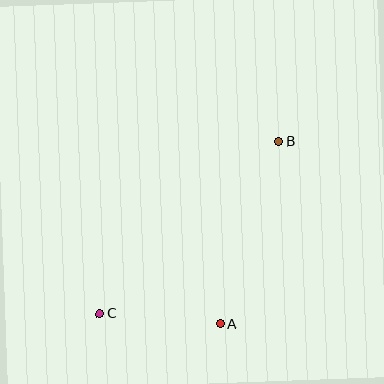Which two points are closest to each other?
Points A and C are closest to each other.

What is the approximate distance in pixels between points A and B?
The distance between A and B is approximately 191 pixels.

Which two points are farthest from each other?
Points B and C are farthest from each other.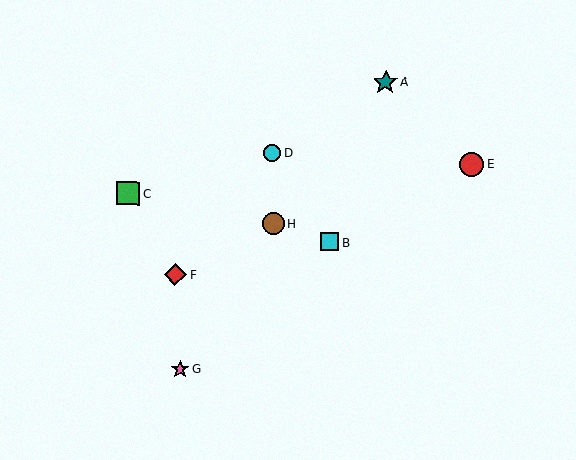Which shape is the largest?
The teal star (labeled A) is the largest.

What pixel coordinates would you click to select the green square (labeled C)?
Click at (128, 193) to select the green square C.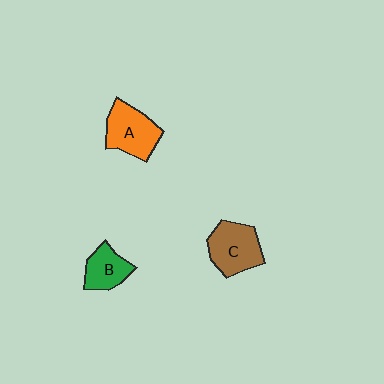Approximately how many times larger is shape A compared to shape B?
Approximately 1.4 times.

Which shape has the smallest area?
Shape B (green).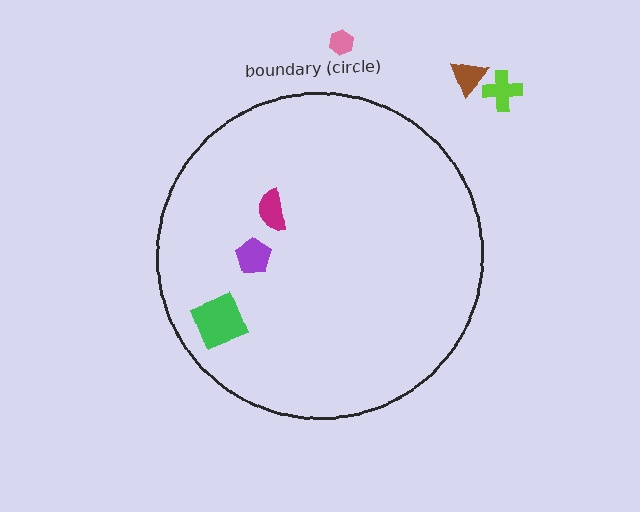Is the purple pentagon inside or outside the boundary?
Inside.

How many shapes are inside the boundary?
3 inside, 3 outside.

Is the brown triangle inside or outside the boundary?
Outside.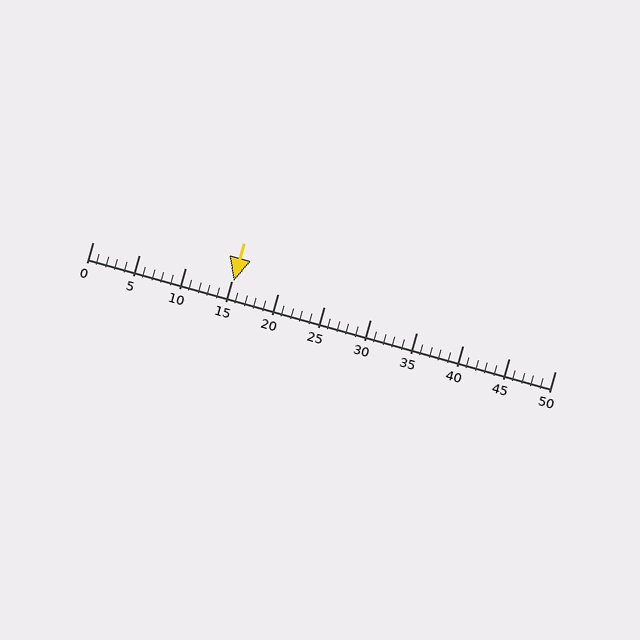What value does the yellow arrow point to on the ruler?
The yellow arrow points to approximately 15.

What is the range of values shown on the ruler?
The ruler shows values from 0 to 50.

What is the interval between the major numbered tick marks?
The major tick marks are spaced 5 units apart.